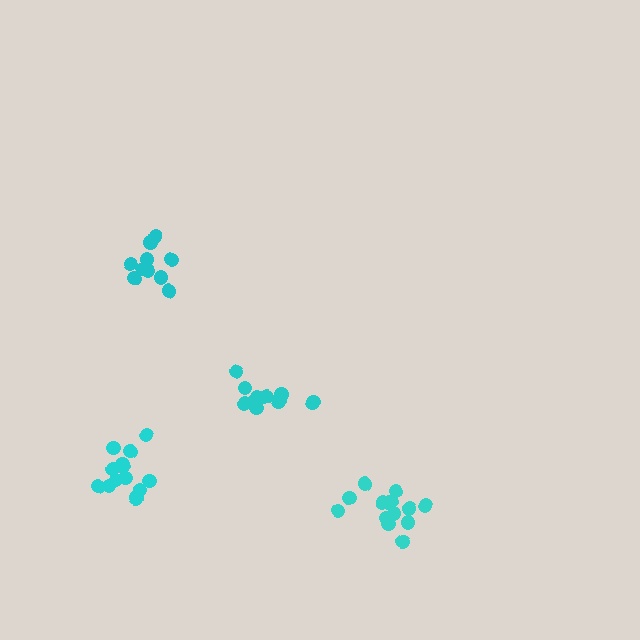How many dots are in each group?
Group 1: 10 dots, Group 2: 11 dots, Group 3: 14 dots, Group 4: 13 dots (48 total).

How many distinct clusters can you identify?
There are 4 distinct clusters.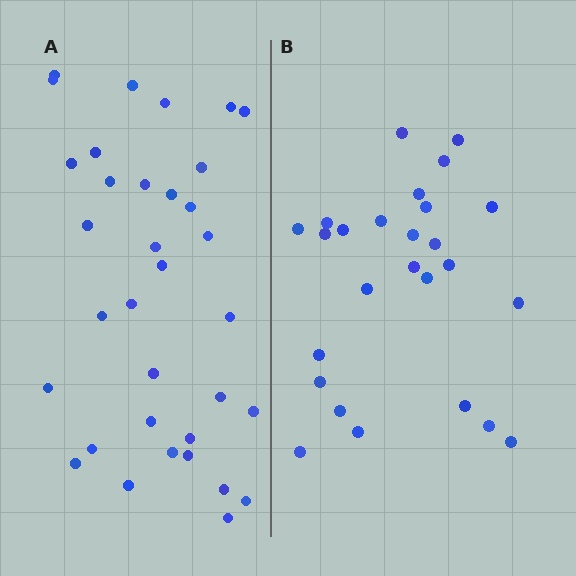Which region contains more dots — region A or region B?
Region A (the left region) has more dots.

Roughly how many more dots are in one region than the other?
Region A has roughly 8 or so more dots than region B.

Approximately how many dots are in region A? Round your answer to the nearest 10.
About 30 dots. (The exact count is 34, which rounds to 30.)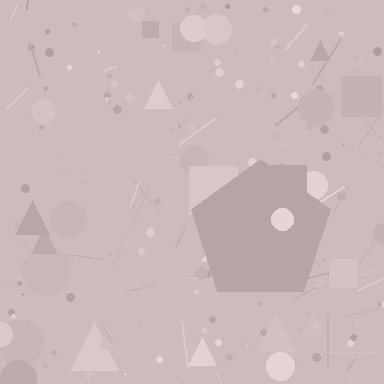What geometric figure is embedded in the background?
A pentagon is embedded in the background.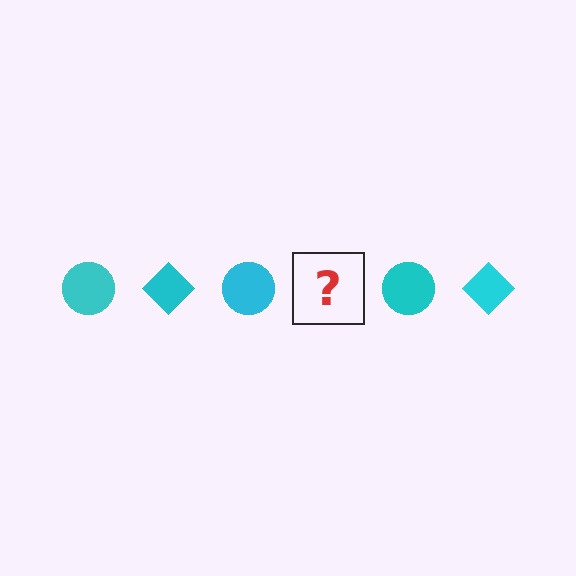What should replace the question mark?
The question mark should be replaced with a cyan diamond.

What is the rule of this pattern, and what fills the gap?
The rule is that the pattern cycles through circle, diamond shapes in cyan. The gap should be filled with a cyan diamond.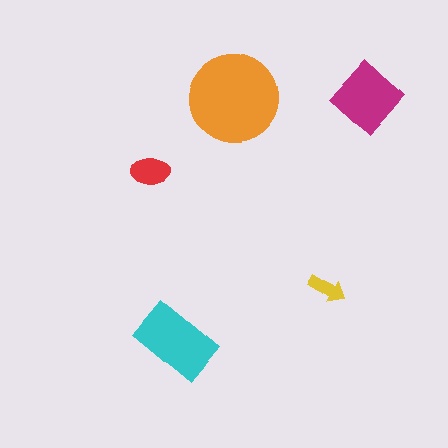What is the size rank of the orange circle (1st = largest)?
1st.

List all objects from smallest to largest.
The yellow arrow, the red ellipse, the magenta diamond, the cyan rectangle, the orange circle.